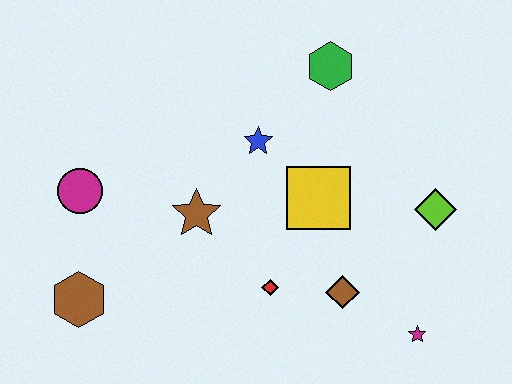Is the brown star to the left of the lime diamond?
Yes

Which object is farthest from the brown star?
The magenta star is farthest from the brown star.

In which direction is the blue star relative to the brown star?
The blue star is above the brown star.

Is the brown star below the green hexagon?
Yes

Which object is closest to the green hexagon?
The blue star is closest to the green hexagon.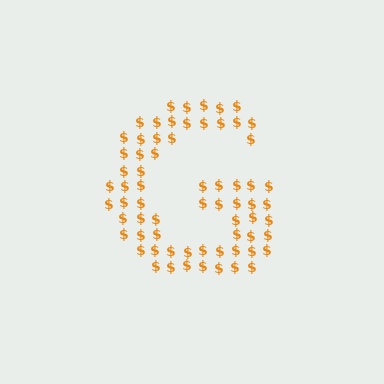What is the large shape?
The large shape is the letter G.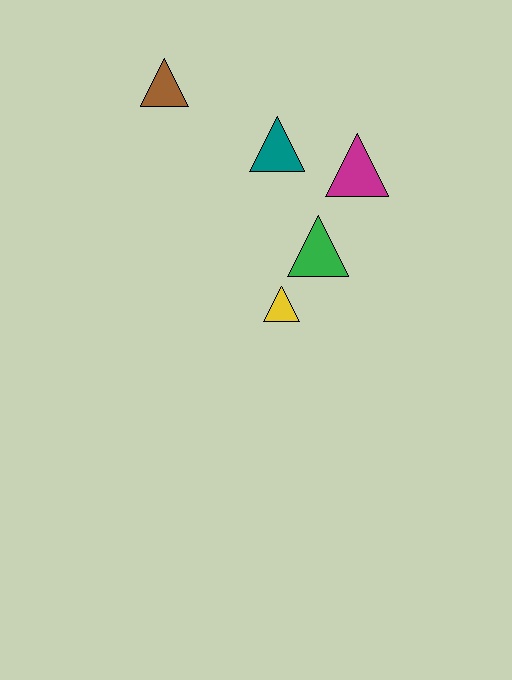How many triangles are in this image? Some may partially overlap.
There are 5 triangles.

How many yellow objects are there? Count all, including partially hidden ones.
There is 1 yellow object.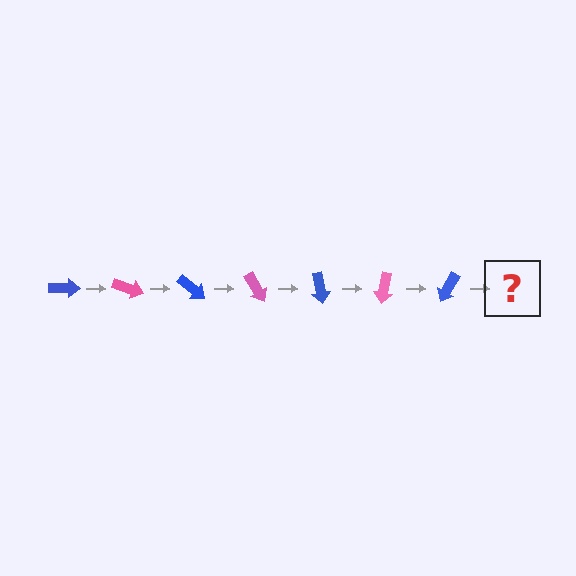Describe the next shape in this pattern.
It should be a pink arrow, rotated 140 degrees from the start.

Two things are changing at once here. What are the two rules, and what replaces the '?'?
The two rules are that it rotates 20 degrees each step and the color cycles through blue and pink. The '?' should be a pink arrow, rotated 140 degrees from the start.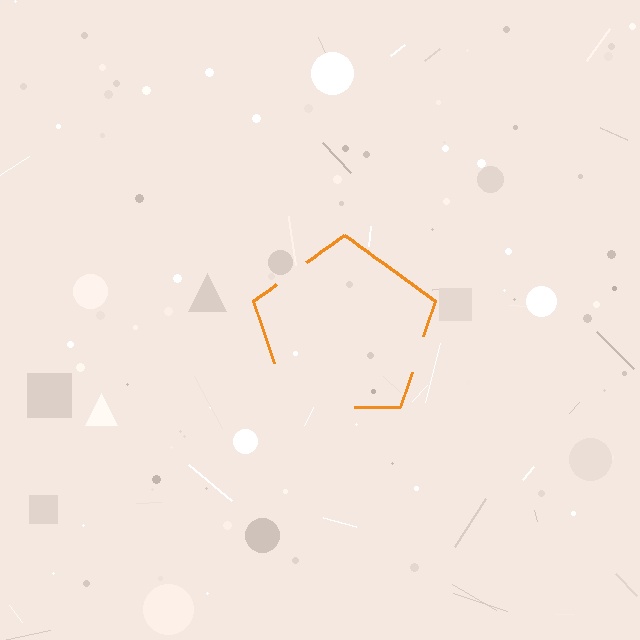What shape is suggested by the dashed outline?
The dashed outline suggests a pentagon.